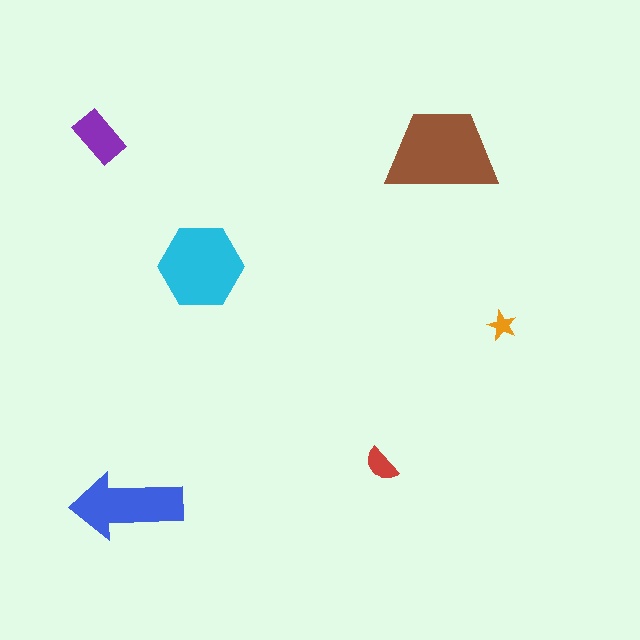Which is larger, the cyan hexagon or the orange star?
The cyan hexagon.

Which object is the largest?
The brown trapezoid.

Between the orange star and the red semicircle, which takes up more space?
The red semicircle.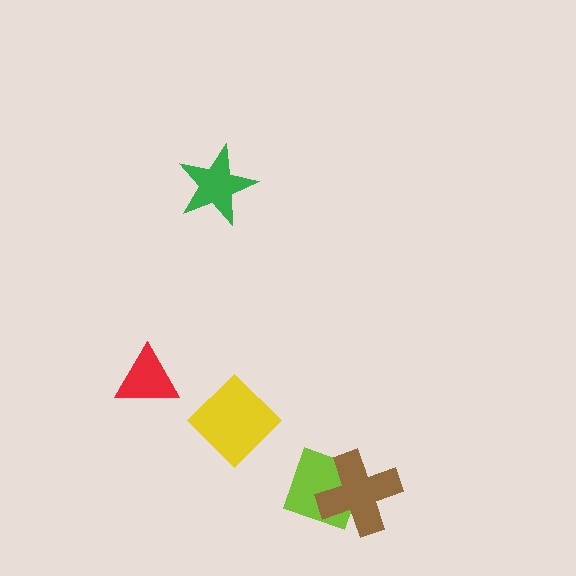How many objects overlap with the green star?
0 objects overlap with the green star.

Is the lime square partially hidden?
Yes, it is partially covered by another shape.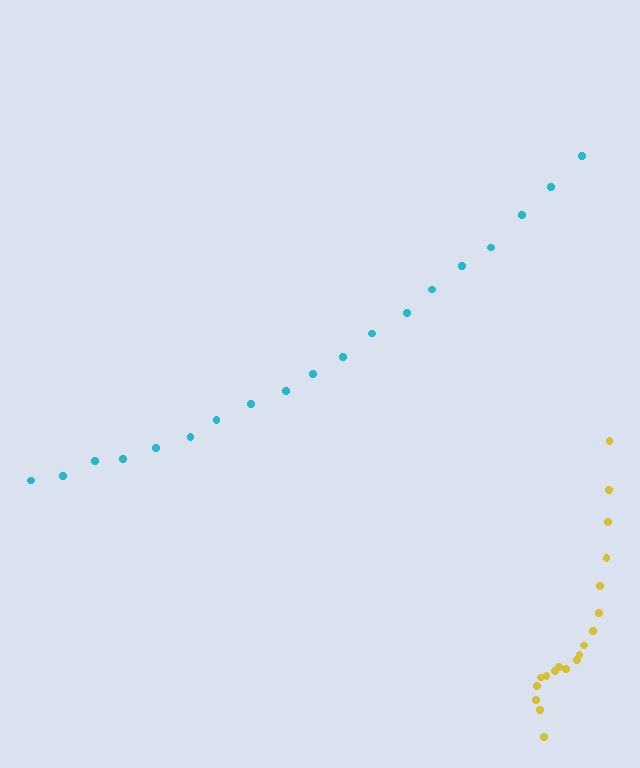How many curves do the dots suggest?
There are 2 distinct paths.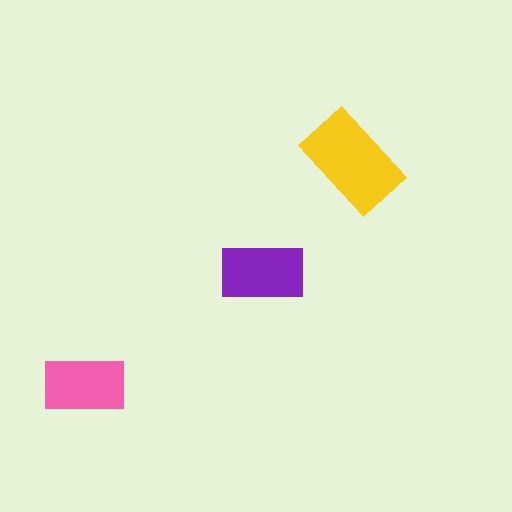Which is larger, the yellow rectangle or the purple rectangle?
The yellow one.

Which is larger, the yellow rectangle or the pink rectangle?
The yellow one.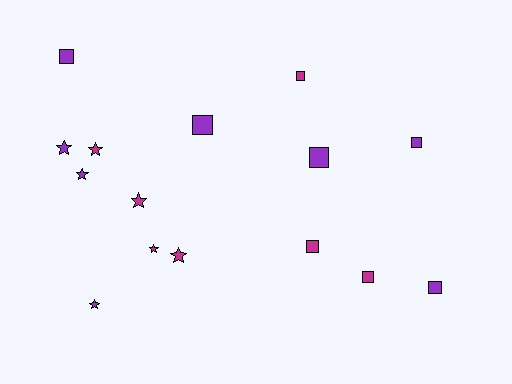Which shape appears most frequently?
Square, with 8 objects.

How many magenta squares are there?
There are 3 magenta squares.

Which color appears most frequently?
Purple, with 8 objects.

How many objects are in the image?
There are 15 objects.